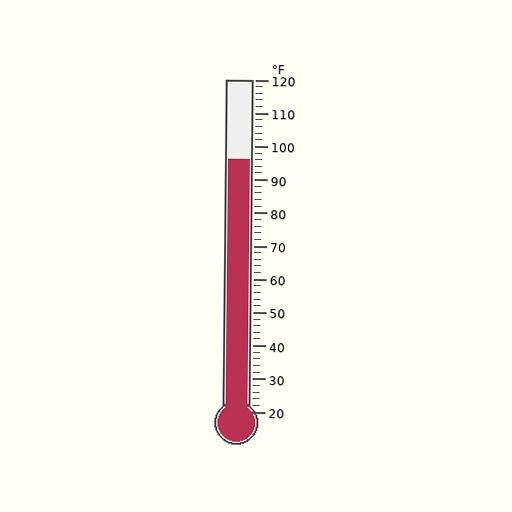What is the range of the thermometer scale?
The thermometer scale ranges from 20°F to 120°F.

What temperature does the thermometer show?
The thermometer shows approximately 96°F.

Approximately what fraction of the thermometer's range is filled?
The thermometer is filled to approximately 75% of its range.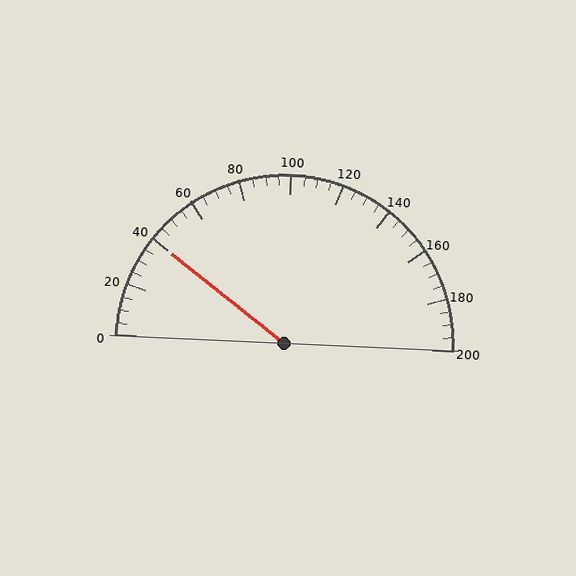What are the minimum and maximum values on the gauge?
The gauge ranges from 0 to 200.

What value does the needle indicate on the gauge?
The needle indicates approximately 40.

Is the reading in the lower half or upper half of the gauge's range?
The reading is in the lower half of the range (0 to 200).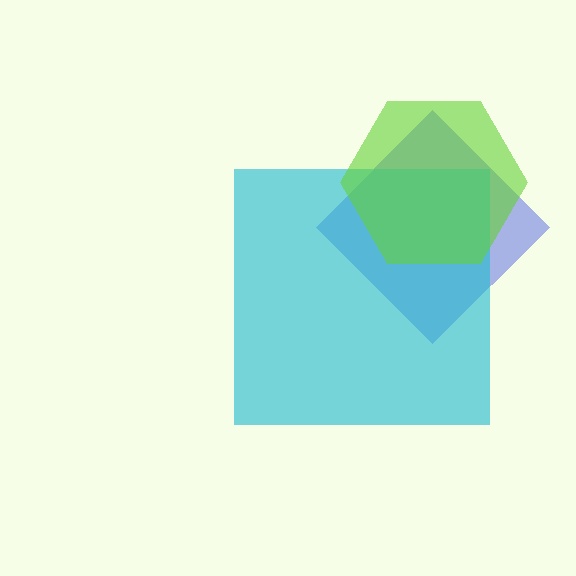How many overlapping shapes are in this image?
There are 3 overlapping shapes in the image.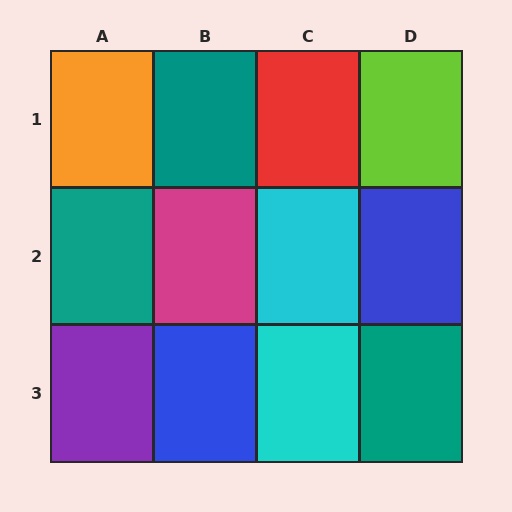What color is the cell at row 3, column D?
Teal.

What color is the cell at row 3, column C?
Cyan.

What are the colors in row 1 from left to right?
Orange, teal, red, lime.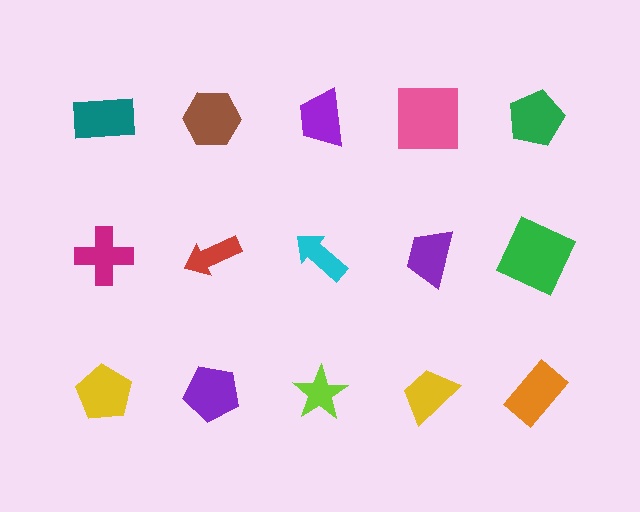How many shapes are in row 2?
5 shapes.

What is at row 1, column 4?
A pink square.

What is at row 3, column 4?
A yellow trapezoid.